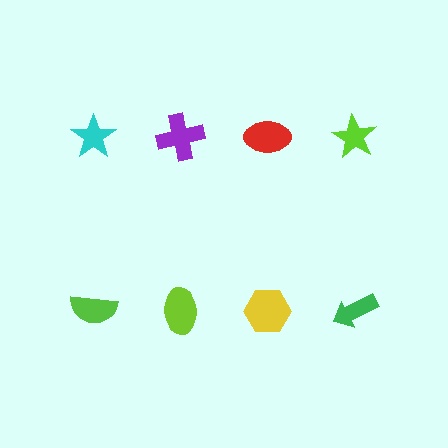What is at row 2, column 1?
A lime semicircle.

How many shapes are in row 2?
4 shapes.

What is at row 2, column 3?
A yellow hexagon.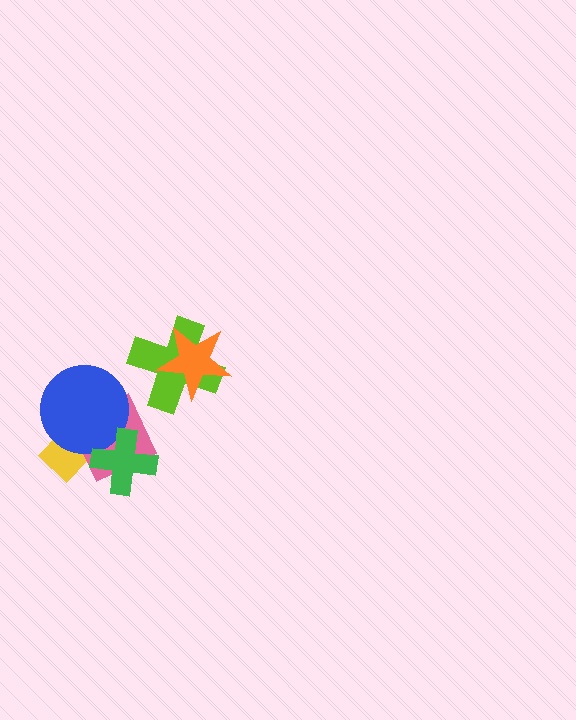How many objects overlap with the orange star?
1 object overlaps with the orange star.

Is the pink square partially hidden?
Yes, it is partially covered by another shape.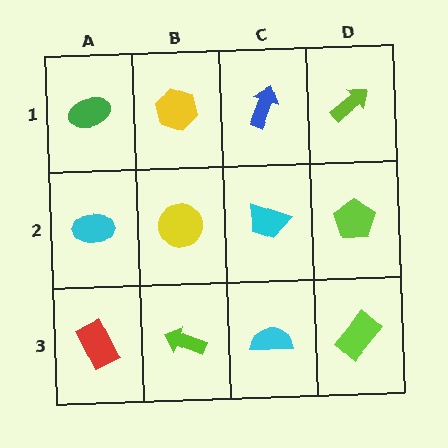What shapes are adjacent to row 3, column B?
A yellow circle (row 2, column B), a red rectangle (row 3, column A), a cyan semicircle (row 3, column C).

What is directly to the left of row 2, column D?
A cyan trapezoid.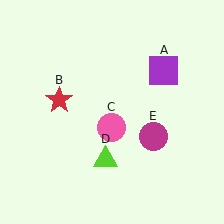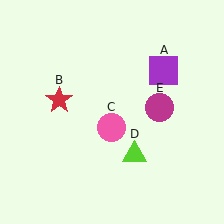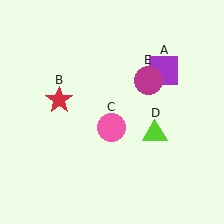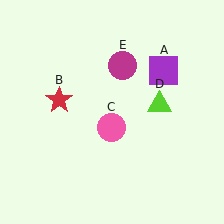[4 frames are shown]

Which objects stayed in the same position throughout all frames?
Purple square (object A) and red star (object B) and pink circle (object C) remained stationary.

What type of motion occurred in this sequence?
The lime triangle (object D), magenta circle (object E) rotated counterclockwise around the center of the scene.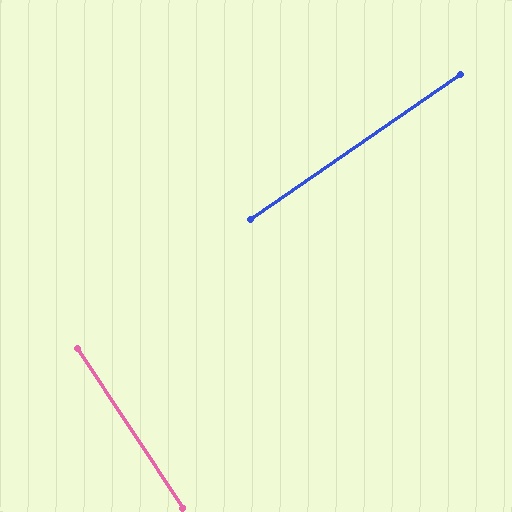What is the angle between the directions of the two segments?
Approximately 89 degrees.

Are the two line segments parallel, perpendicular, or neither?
Perpendicular — they meet at approximately 89°.